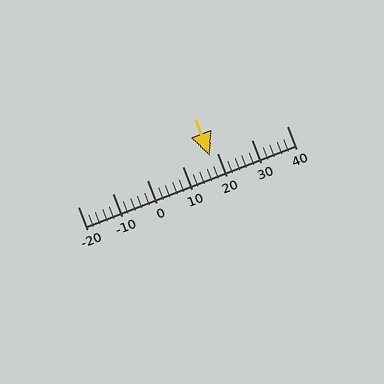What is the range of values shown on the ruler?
The ruler shows values from -20 to 40.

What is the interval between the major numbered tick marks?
The major tick marks are spaced 10 units apart.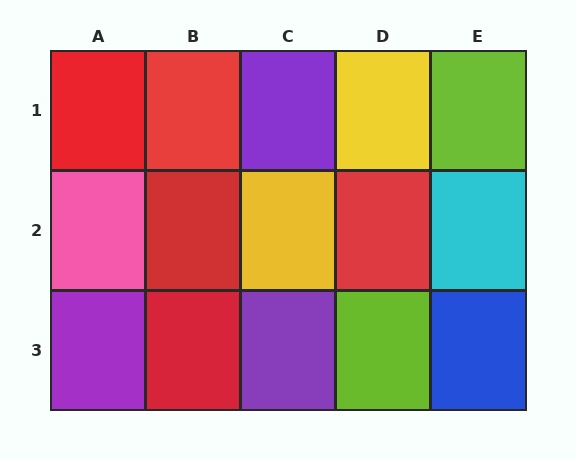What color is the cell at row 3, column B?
Red.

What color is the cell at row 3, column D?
Lime.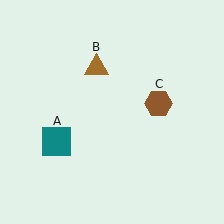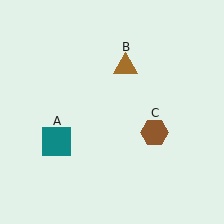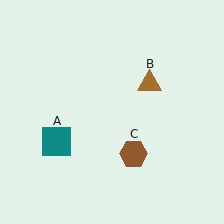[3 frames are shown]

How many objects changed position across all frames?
2 objects changed position: brown triangle (object B), brown hexagon (object C).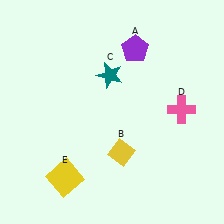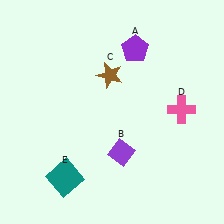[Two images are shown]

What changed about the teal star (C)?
In Image 1, C is teal. In Image 2, it changed to brown.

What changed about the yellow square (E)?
In Image 1, E is yellow. In Image 2, it changed to teal.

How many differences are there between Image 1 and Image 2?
There are 3 differences between the two images.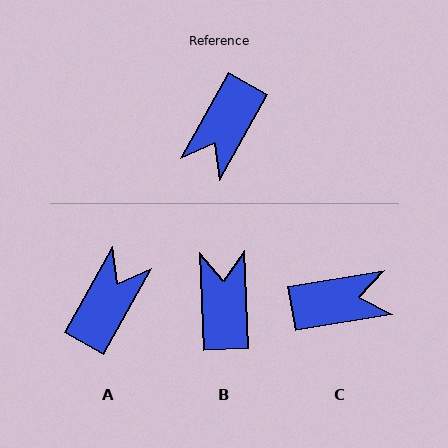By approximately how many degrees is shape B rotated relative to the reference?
Approximately 148 degrees clockwise.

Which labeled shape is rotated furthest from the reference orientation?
A, about 180 degrees away.